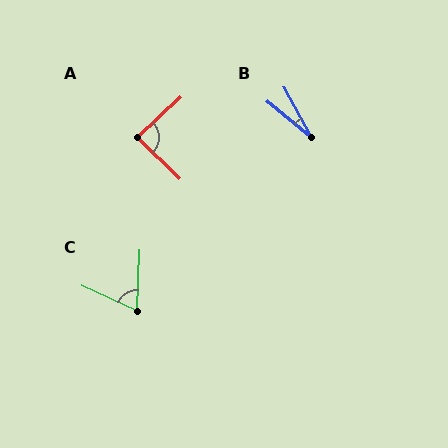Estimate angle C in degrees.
Approximately 67 degrees.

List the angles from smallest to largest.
B (22°), C (67°), A (87°).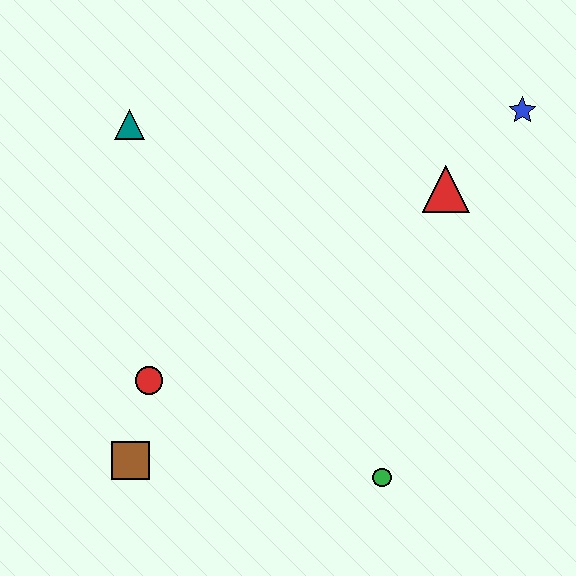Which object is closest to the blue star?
The red triangle is closest to the blue star.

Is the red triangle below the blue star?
Yes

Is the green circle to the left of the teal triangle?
No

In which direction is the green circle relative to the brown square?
The green circle is to the right of the brown square.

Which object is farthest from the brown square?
The blue star is farthest from the brown square.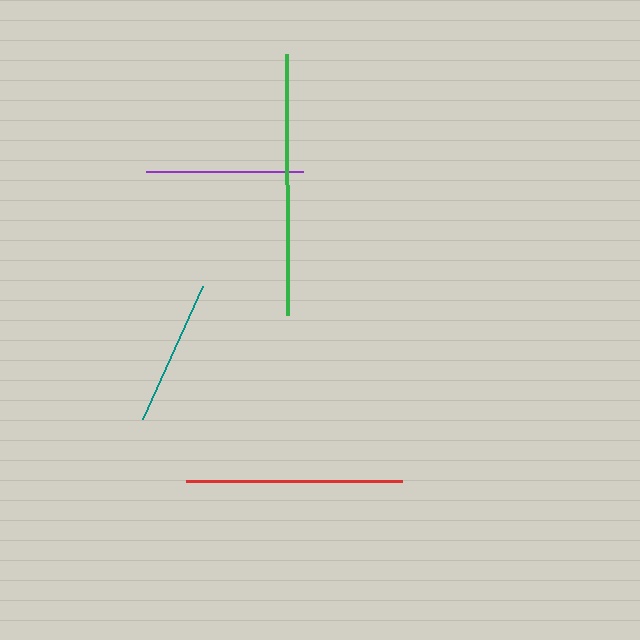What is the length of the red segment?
The red segment is approximately 215 pixels long.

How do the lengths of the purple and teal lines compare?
The purple and teal lines are approximately the same length.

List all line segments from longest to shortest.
From longest to shortest: green, red, purple, teal.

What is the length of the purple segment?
The purple segment is approximately 157 pixels long.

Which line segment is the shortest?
The teal line is the shortest at approximately 147 pixels.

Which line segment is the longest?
The green line is the longest at approximately 262 pixels.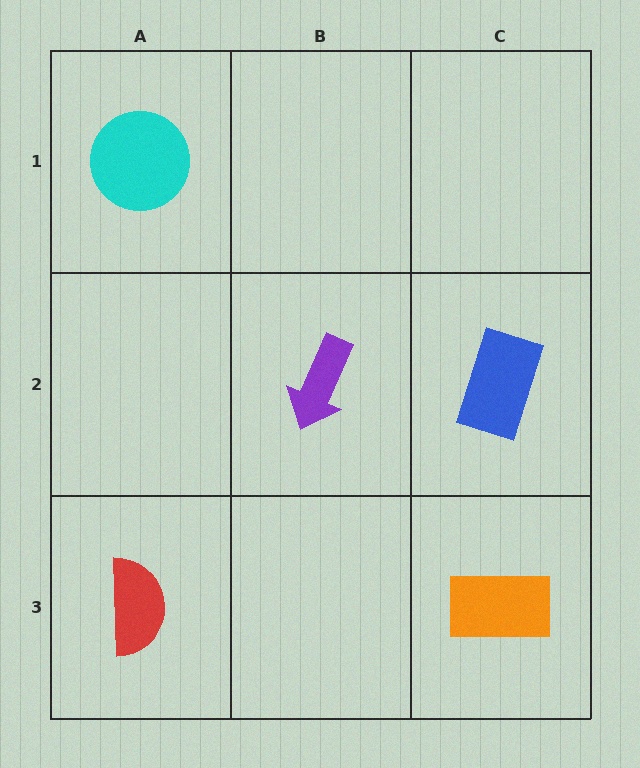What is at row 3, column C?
An orange rectangle.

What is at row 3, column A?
A red semicircle.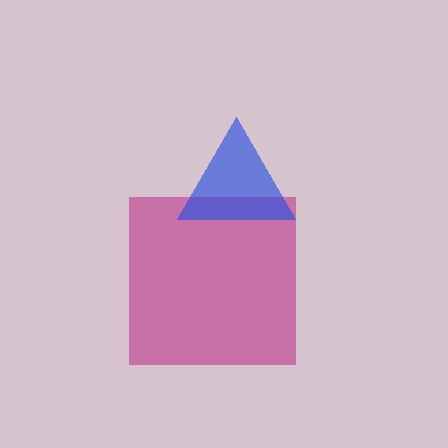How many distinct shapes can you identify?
There are 2 distinct shapes: a magenta square, a blue triangle.